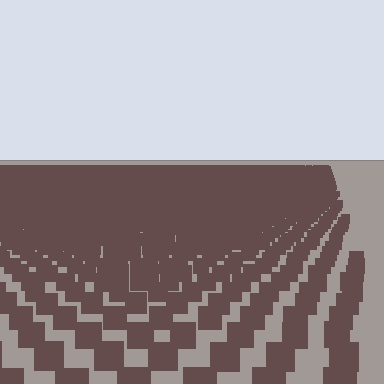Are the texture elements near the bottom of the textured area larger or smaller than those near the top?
Larger. Near the bottom, elements are closer to the viewer and appear at a bigger on-screen size.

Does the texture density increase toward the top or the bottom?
Density increases toward the top.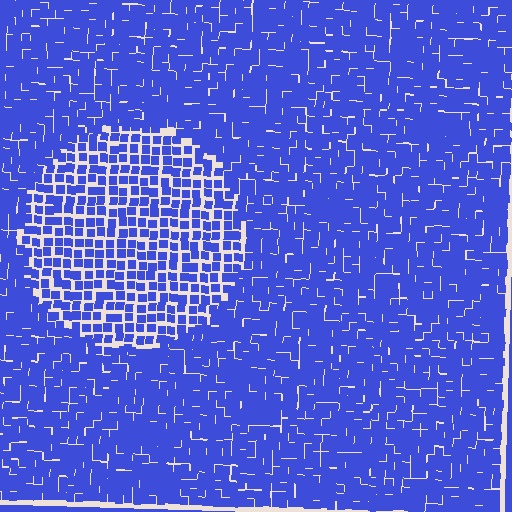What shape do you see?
I see a circle.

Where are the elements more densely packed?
The elements are more densely packed outside the circle boundary.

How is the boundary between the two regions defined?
The boundary is defined by a change in element density (approximately 1.7x ratio). All elements are the same color, size, and shape.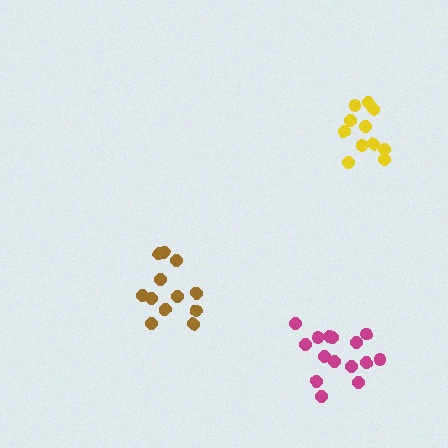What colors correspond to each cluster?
The clusters are colored: brown, magenta, yellow.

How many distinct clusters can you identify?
There are 3 distinct clusters.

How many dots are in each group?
Group 1: 12 dots, Group 2: 15 dots, Group 3: 11 dots (38 total).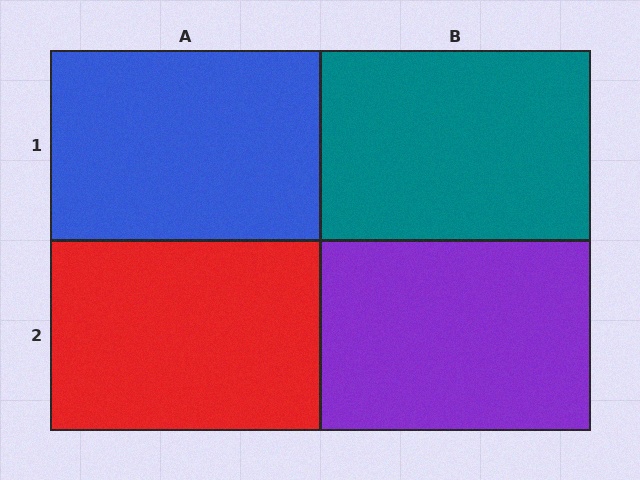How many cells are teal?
1 cell is teal.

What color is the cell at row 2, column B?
Purple.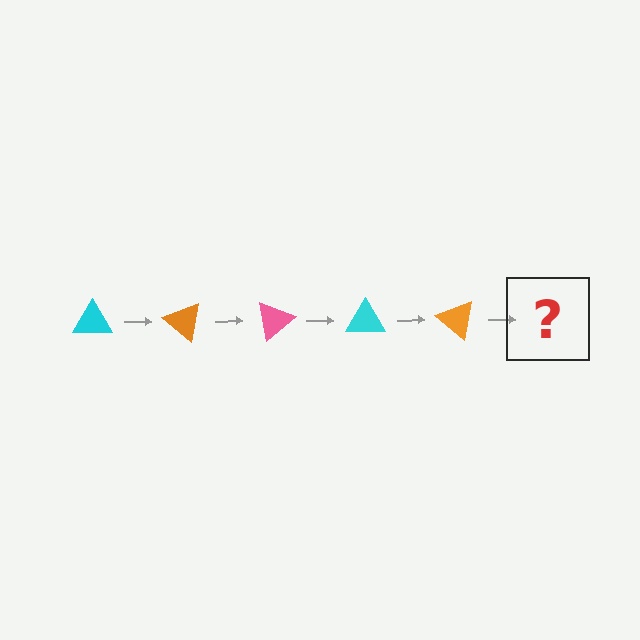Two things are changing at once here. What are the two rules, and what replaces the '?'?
The two rules are that it rotates 40 degrees each step and the color cycles through cyan, orange, and pink. The '?' should be a pink triangle, rotated 200 degrees from the start.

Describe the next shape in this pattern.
It should be a pink triangle, rotated 200 degrees from the start.